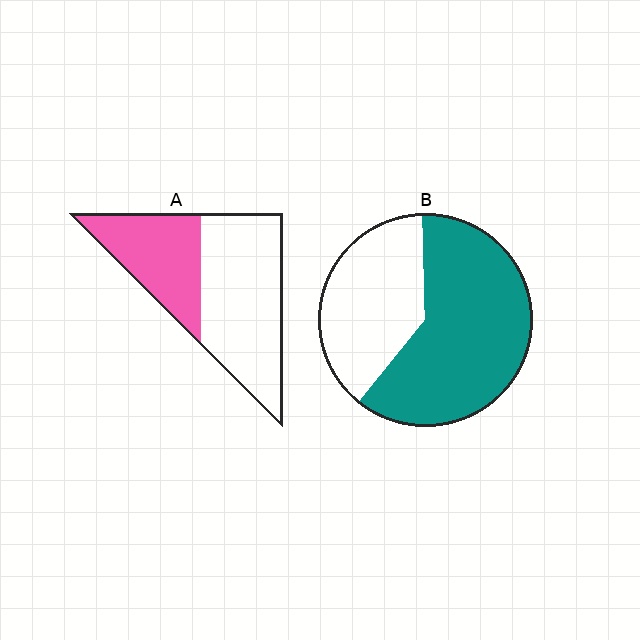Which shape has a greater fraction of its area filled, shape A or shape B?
Shape B.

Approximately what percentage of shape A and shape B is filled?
A is approximately 40% and B is approximately 60%.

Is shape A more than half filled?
No.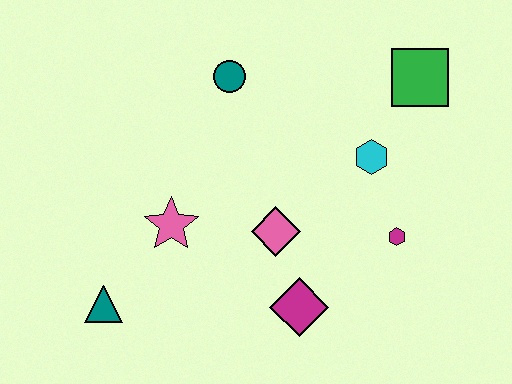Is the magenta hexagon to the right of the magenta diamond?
Yes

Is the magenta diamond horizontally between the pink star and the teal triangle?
No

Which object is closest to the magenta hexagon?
The cyan hexagon is closest to the magenta hexagon.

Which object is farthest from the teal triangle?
The green square is farthest from the teal triangle.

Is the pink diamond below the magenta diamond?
No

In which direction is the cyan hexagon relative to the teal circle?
The cyan hexagon is to the right of the teal circle.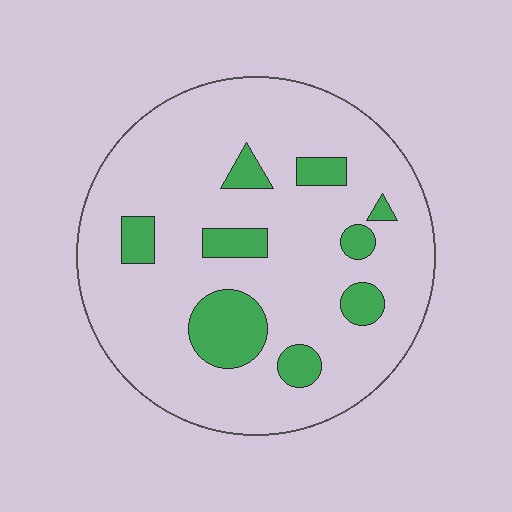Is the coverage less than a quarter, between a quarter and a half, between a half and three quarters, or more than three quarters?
Less than a quarter.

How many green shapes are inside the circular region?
9.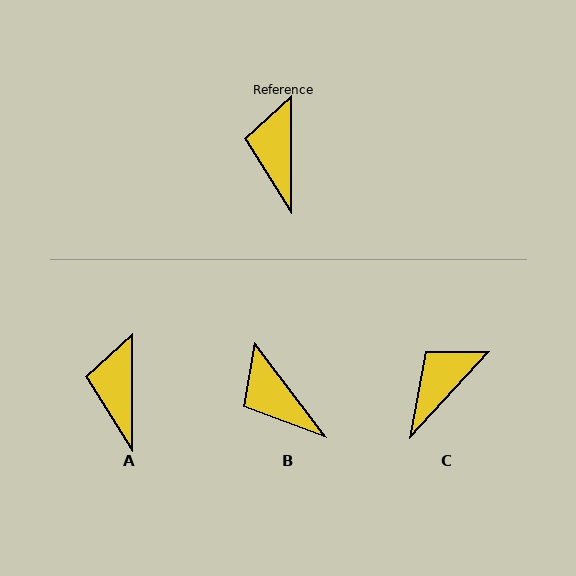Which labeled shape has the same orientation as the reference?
A.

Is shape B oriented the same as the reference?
No, it is off by about 37 degrees.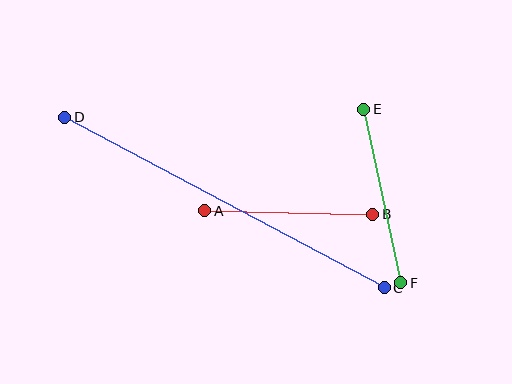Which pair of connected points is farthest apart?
Points C and D are farthest apart.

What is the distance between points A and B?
The distance is approximately 168 pixels.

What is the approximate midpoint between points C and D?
The midpoint is at approximately (225, 203) pixels.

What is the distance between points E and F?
The distance is approximately 177 pixels.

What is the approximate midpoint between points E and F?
The midpoint is at approximately (382, 196) pixels.